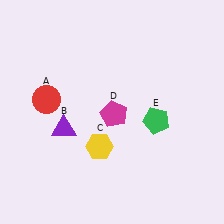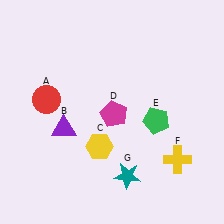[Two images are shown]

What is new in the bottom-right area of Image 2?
A teal star (G) was added in the bottom-right area of Image 2.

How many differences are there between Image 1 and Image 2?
There are 2 differences between the two images.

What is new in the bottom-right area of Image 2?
A yellow cross (F) was added in the bottom-right area of Image 2.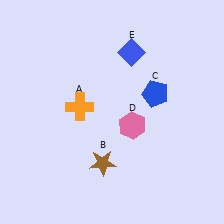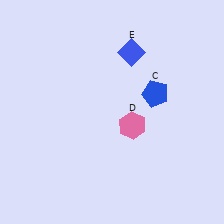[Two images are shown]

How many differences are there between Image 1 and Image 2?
There are 2 differences between the two images.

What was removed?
The brown star (B), the orange cross (A) were removed in Image 2.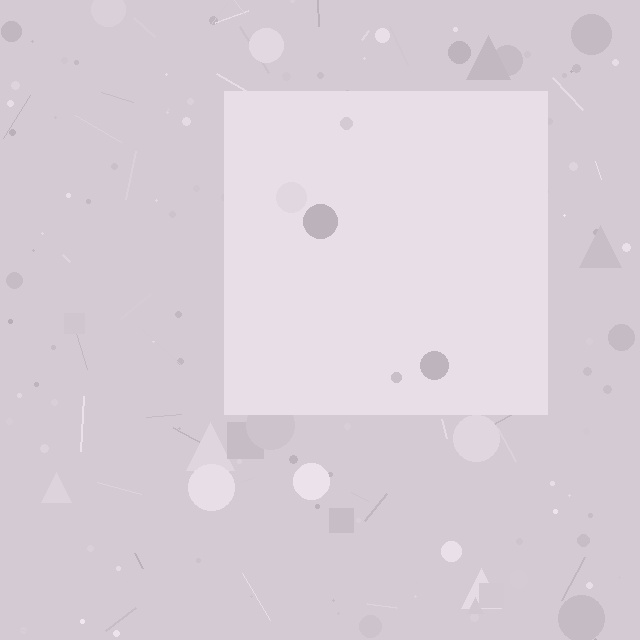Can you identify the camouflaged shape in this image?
The camouflaged shape is a square.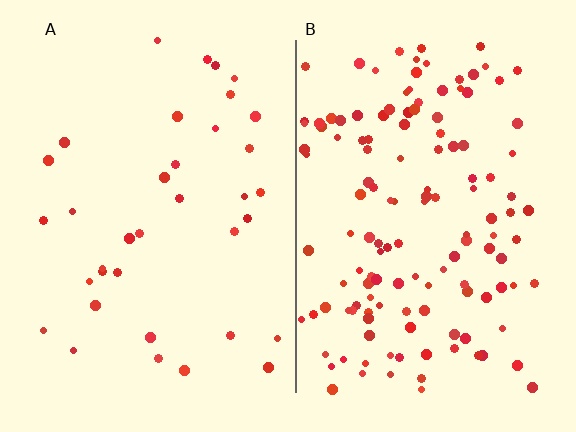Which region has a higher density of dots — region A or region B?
B (the right).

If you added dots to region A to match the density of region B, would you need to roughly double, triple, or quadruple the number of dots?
Approximately quadruple.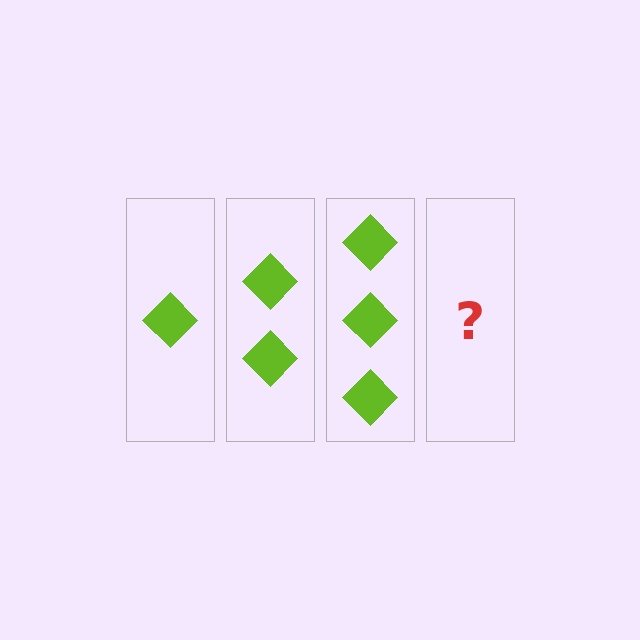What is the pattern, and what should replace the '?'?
The pattern is that each step adds one more diamond. The '?' should be 4 diamonds.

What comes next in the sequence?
The next element should be 4 diamonds.